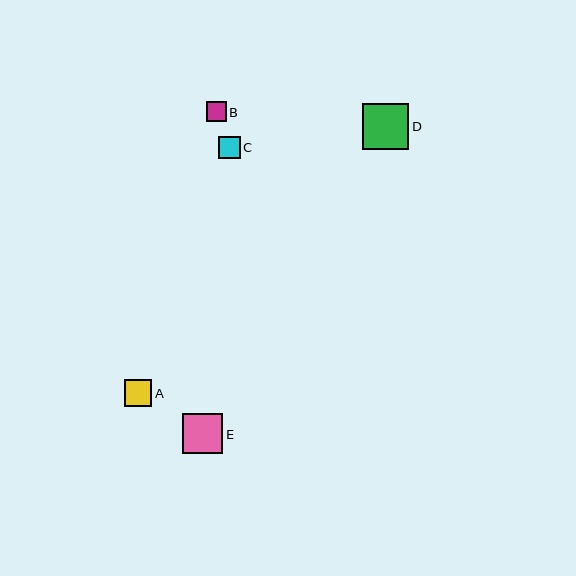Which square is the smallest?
Square B is the smallest with a size of approximately 20 pixels.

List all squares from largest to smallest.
From largest to smallest: D, E, A, C, B.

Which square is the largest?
Square D is the largest with a size of approximately 46 pixels.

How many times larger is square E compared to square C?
Square E is approximately 1.9 times the size of square C.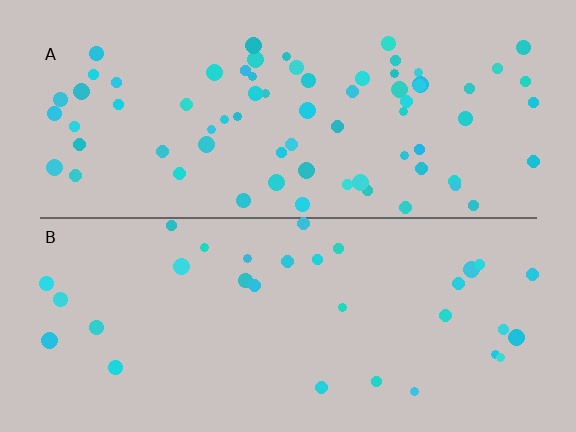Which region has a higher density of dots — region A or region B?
A (the top).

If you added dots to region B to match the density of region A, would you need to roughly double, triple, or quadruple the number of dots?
Approximately double.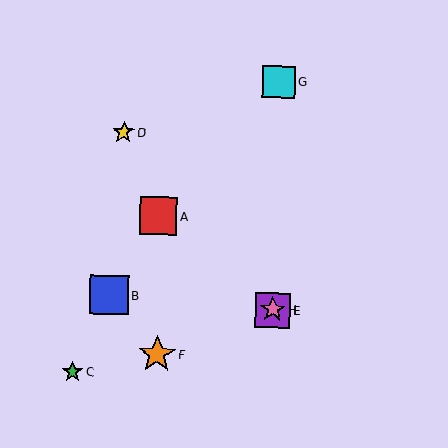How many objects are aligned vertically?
3 objects (E, G, H) are aligned vertically.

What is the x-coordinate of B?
Object B is at x≈109.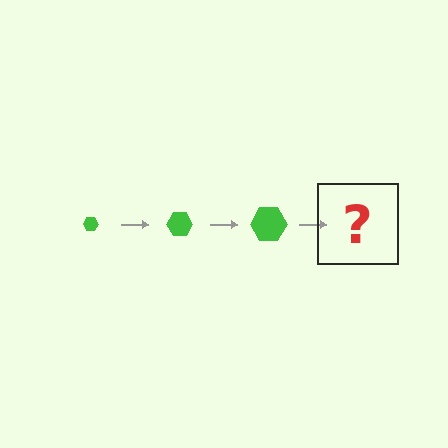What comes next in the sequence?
The next element should be a green hexagon, larger than the previous one.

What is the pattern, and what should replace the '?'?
The pattern is that the hexagon gets progressively larger each step. The '?' should be a green hexagon, larger than the previous one.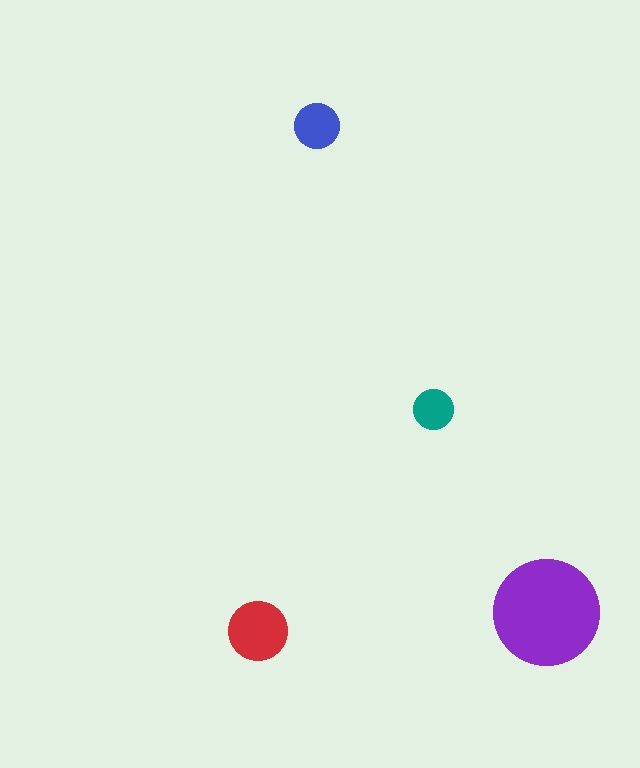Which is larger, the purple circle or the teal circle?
The purple one.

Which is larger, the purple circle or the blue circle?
The purple one.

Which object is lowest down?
The red circle is bottommost.